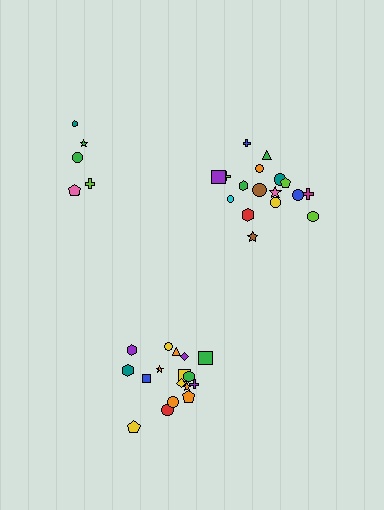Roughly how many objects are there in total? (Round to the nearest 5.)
Roughly 40 objects in total.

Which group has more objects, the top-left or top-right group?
The top-right group.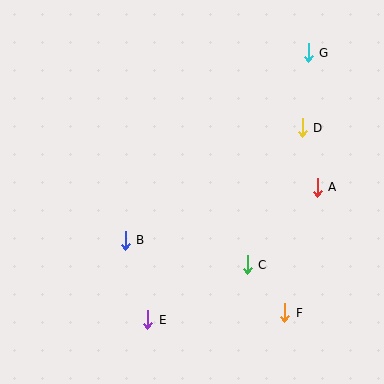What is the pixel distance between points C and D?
The distance between C and D is 147 pixels.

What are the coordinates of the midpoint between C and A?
The midpoint between C and A is at (282, 226).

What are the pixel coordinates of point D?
Point D is at (302, 128).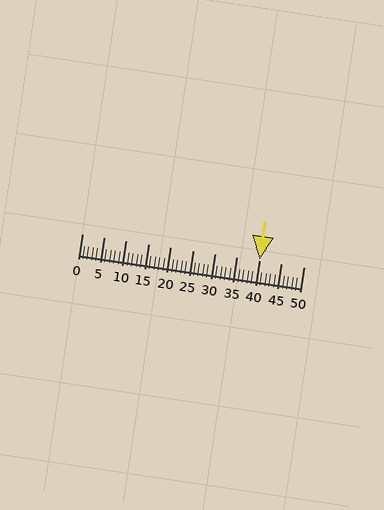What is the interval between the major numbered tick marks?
The major tick marks are spaced 5 units apart.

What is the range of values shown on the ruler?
The ruler shows values from 0 to 50.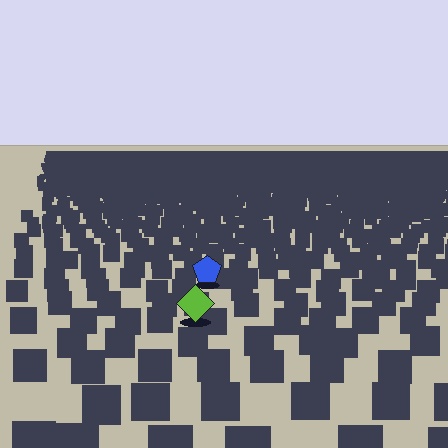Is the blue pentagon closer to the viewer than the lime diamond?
No. The lime diamond is closer — you can tell from the texture gradient: the ground texture is coarser near it.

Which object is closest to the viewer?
The lime diamond is closest. The texture marks near it are larger and more spread out.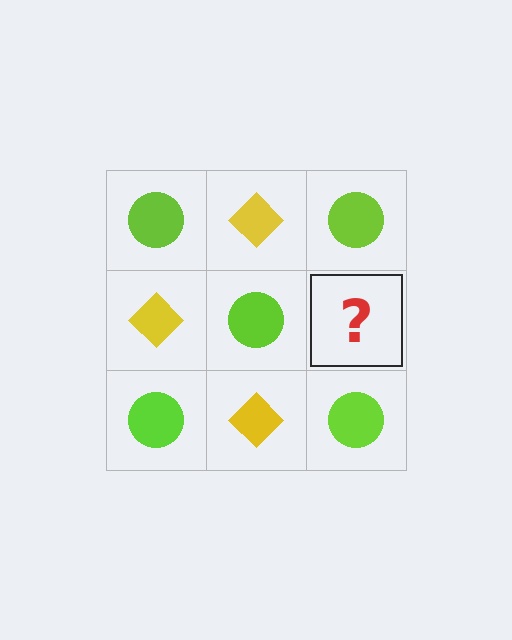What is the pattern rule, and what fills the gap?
The rule is that it alternates lime circle and yellow diamond in a checkerboard pattern. The gap should be filled with a yellow diamond.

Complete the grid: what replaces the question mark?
The question mark should be replaced with a yellow diamond.